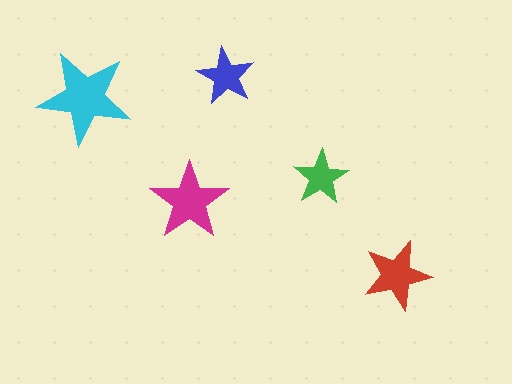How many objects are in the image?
There are 5 objects in the image.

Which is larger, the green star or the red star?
The red one.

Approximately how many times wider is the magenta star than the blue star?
About 1.5 times wider.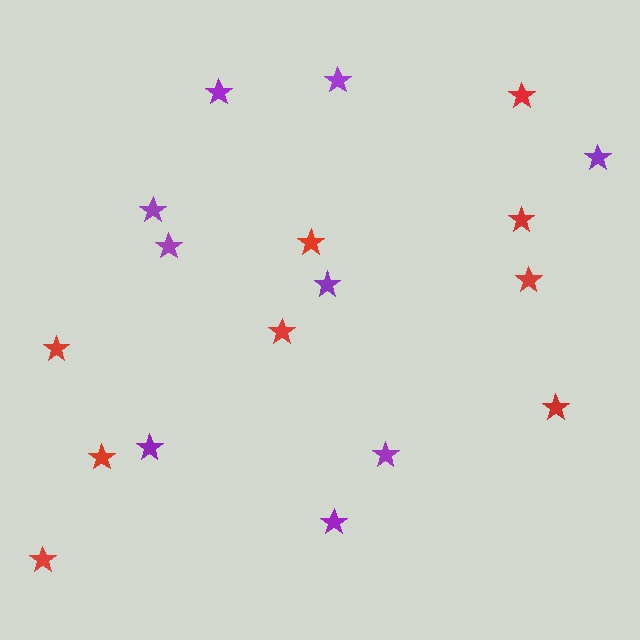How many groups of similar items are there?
There are 2 groups: one group of purple stars (9) and one group of red stars (9).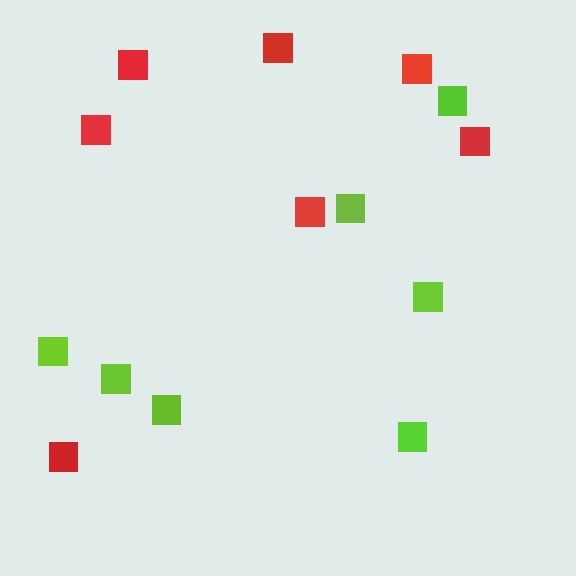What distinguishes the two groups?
There are 2 groups: one group of lime squares (7) and one group of red squares (7).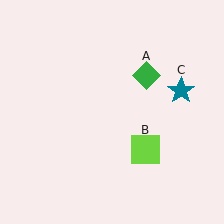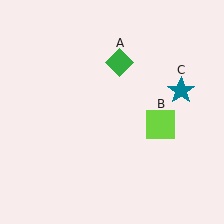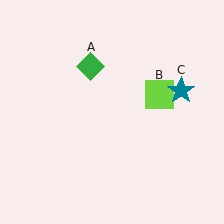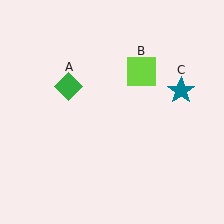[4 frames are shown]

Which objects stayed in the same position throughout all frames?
Teal star (object C) remained stationary.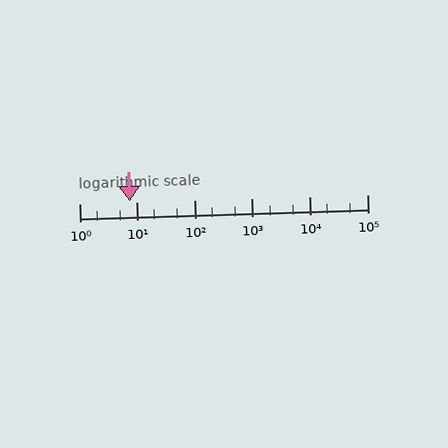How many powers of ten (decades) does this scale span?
The scale spans 5 decades, from 1 to 100000.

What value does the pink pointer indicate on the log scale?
The pointer indicates approximately 7.6.